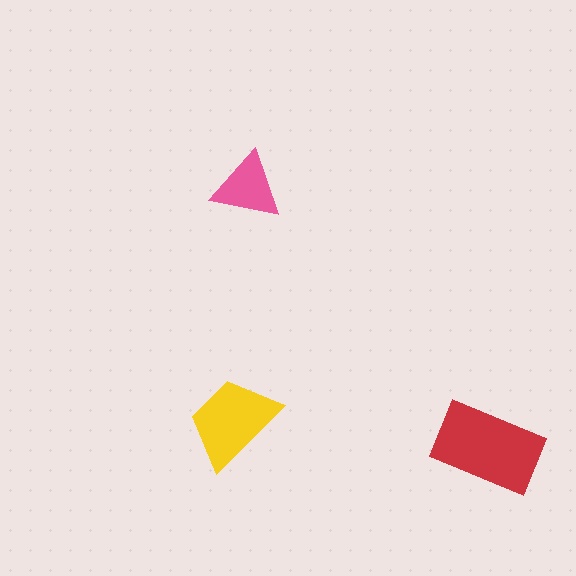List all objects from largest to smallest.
The red rectangle, the yellow trapezoid, the pink triangle.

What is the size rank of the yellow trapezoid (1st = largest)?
2nd.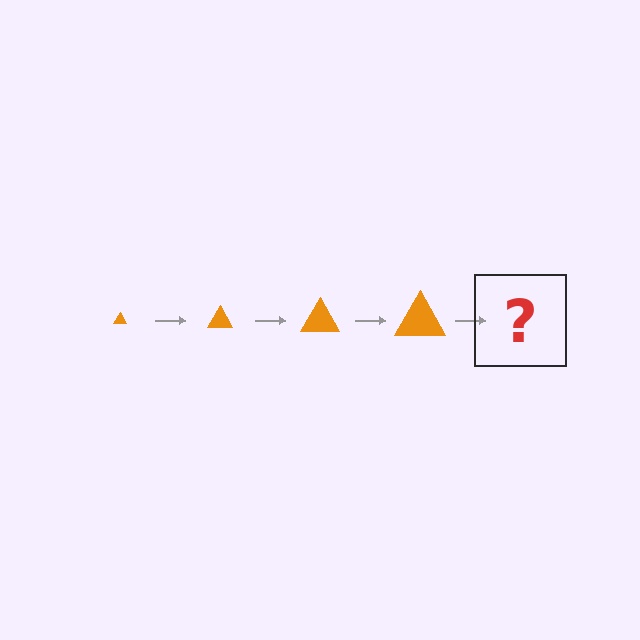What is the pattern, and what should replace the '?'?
The pattern is that the triangle gets progressively larger each step. The '?' should be an orange triangle, larger than the previous one.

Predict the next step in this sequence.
The next step is an orange triangle, larger than the previous one.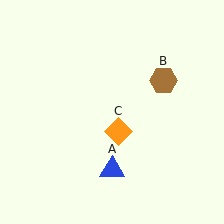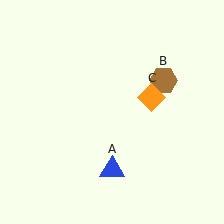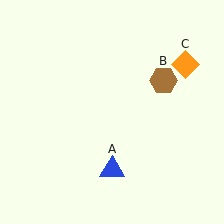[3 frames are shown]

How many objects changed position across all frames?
1 object changed position: orange diamond (object C).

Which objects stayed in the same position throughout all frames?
Blue triangle (object A) and brown hexagon (object B) remained stationary.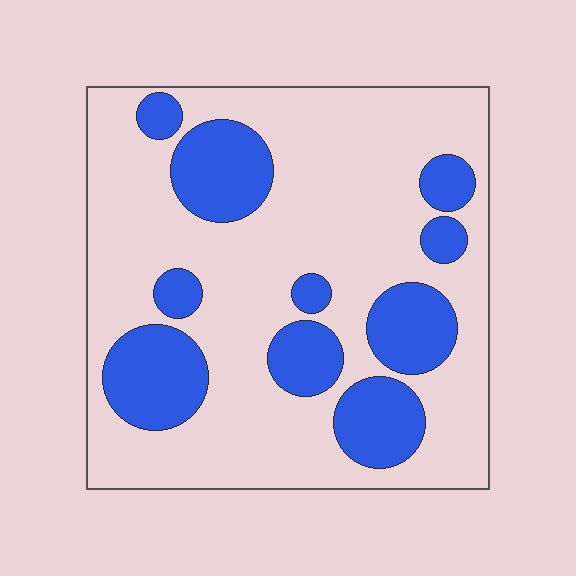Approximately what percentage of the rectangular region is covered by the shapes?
Approximately 30%.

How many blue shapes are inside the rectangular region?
10.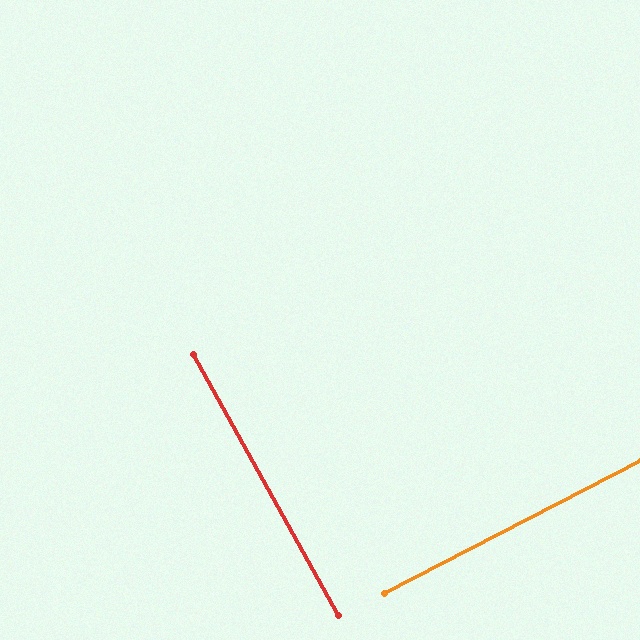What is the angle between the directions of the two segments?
Approximately 88 degrees.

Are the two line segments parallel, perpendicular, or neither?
Perpendicular — they meet at approximately 88°.